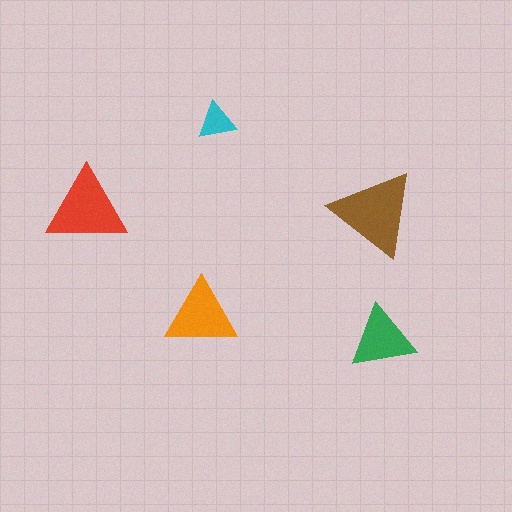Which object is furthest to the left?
The red triangle is leftmost.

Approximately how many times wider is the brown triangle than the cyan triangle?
About 2.5 times wider.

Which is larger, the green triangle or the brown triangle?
The brown one.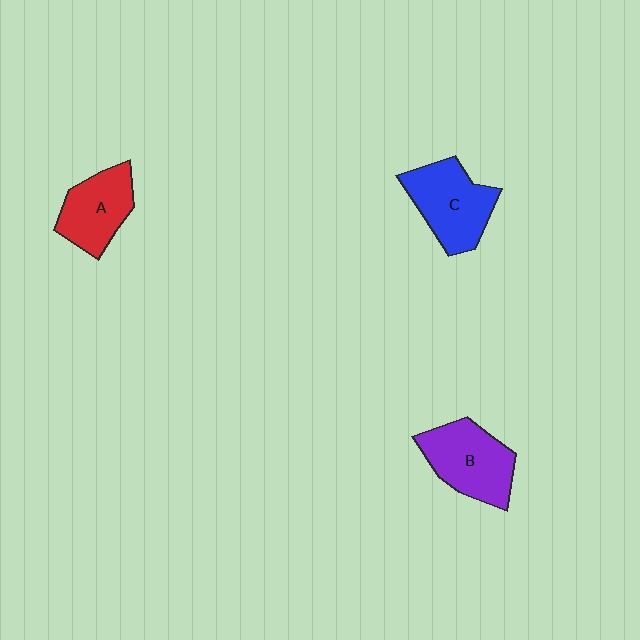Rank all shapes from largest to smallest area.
From largest to smallest: C (blue), B (purple), A (red).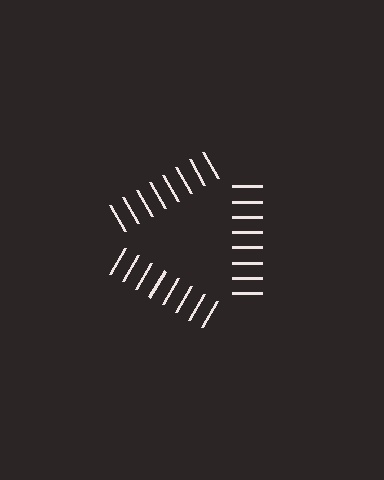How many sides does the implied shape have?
3 sides — the line-ends trace a triangle.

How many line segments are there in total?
24 — 8 along each of the 3 edges.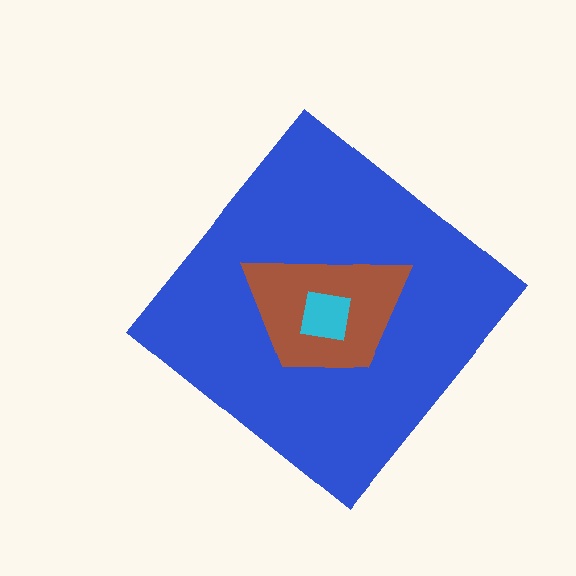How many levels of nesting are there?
3.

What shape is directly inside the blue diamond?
The brown trapezoid.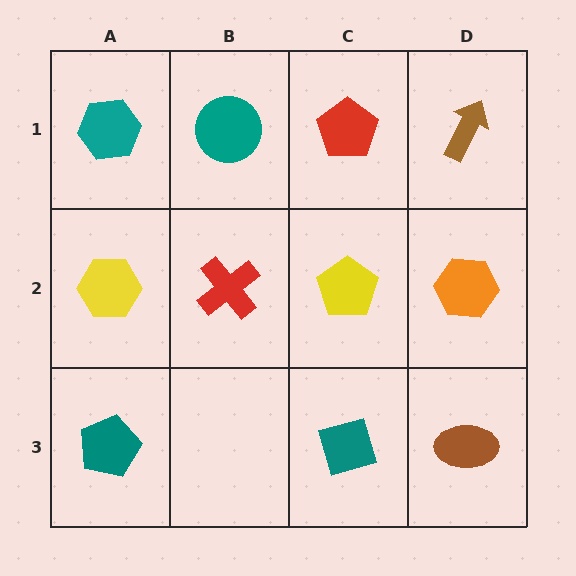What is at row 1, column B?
A teal circle.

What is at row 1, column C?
A red pentagon.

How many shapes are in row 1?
4 shapes.